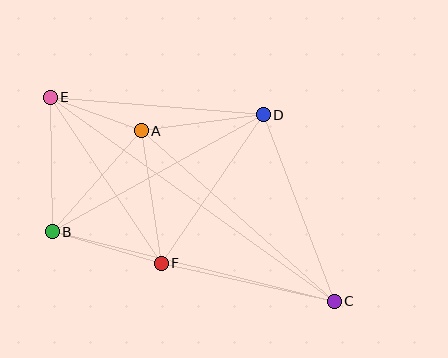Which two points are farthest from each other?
Points C and E are farthest from each other.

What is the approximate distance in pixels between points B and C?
The distance between B and C is approximately 291 pixels.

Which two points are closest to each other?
Points A and E are closest to each other.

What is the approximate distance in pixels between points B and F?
The distance between B and F is approximately 114 pixels.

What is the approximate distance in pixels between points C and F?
The distance between C and F is approximately 177 pixels.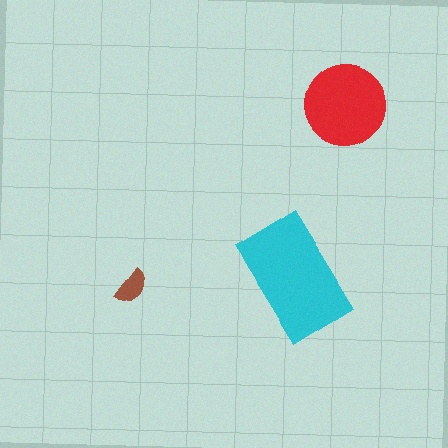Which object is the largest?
The cyan rectangle.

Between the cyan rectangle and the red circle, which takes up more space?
The cyan rectangle.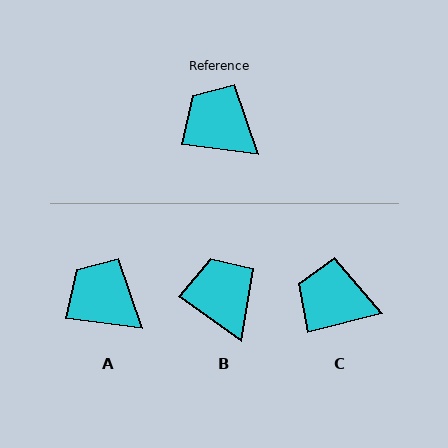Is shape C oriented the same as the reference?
No, it is off by about 22 degrees.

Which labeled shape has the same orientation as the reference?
A.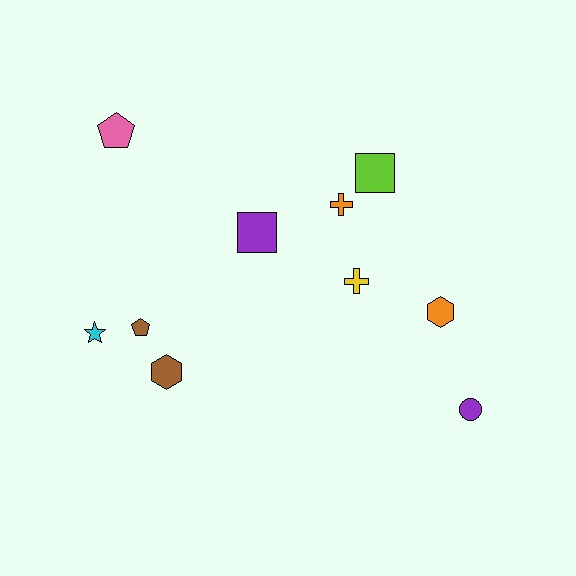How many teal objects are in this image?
There are no teal objects.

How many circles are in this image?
There is 1 circle.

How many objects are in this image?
There are 10 objects.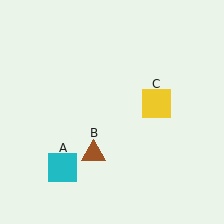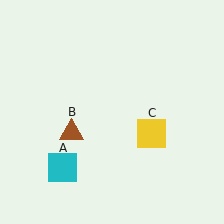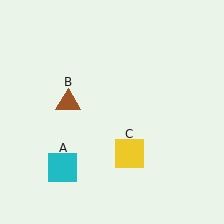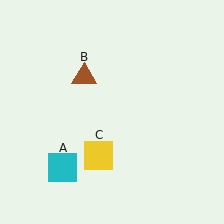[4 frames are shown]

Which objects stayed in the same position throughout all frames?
Cyan square (object A) remained stationary.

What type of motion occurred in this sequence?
The brown triangle (object B), yellow square (object C) rotated clockwise around the center of the scene.